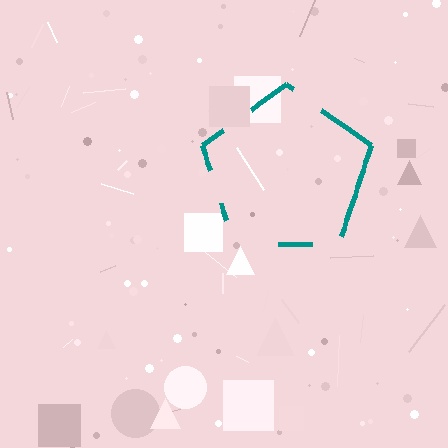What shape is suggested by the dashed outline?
The dashed outline suggests a pentagon.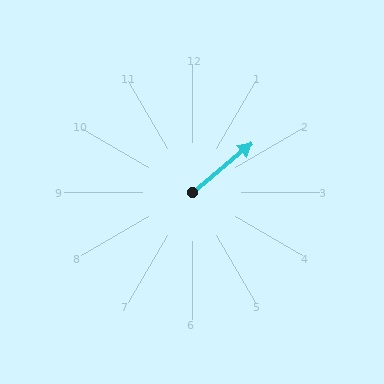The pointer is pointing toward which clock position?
Roughly 2 o'clock.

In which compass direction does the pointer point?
Northeast.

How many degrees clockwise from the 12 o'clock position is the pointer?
Approximately 50 degrees.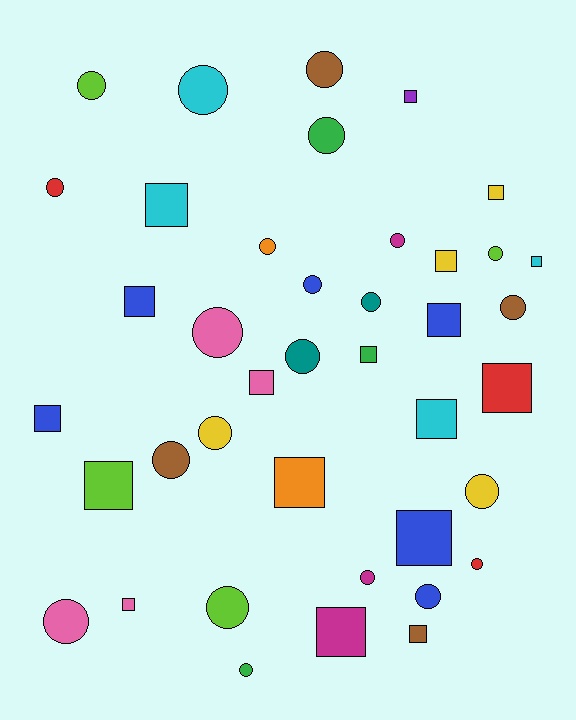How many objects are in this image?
There are 40 objects.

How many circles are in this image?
There are 22 circles.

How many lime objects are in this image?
There are 4 lime objects.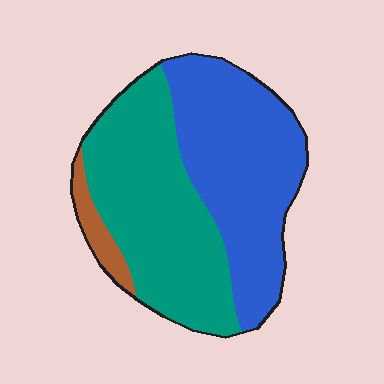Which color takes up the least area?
Brown, at roughly 5%.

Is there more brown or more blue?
Blue.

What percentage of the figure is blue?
Blue takes up between a third and a half of the figure.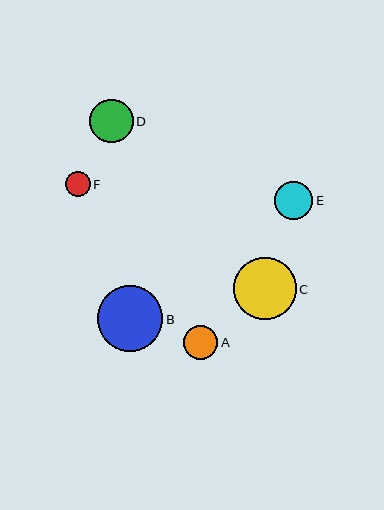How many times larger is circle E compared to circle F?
Circle E is approximately 1.5 times the size of circle F.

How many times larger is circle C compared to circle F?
Circle C is approximately 2.5 times the size of circle F.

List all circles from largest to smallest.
From largest to smallest: B, C, D, E, A, F.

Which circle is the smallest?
Circle F is the smallest with a size of approximately 25 pixels.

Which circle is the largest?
Circle B is the largest with a size of approximately 65 pixels.